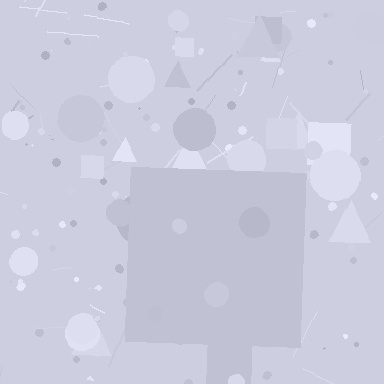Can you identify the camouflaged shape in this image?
The camouflaged shape is a square.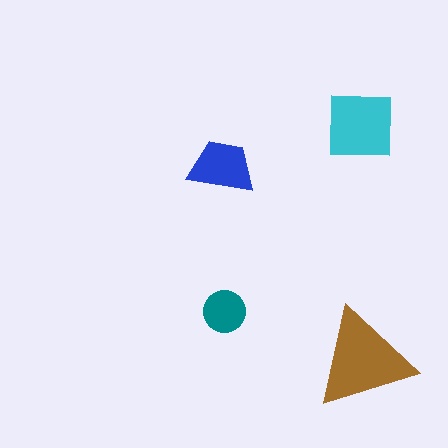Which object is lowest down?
The brown triangle is bottommost.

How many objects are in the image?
There are 4 objects in the image.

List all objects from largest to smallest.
The brown triangle, the cyan square, the blue trapezoid, the teal circle.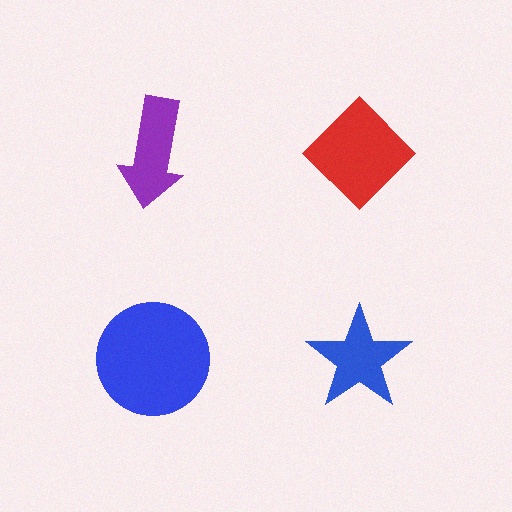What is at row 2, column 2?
A blue star.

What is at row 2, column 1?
A blue circle.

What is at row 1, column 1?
A purple arrow.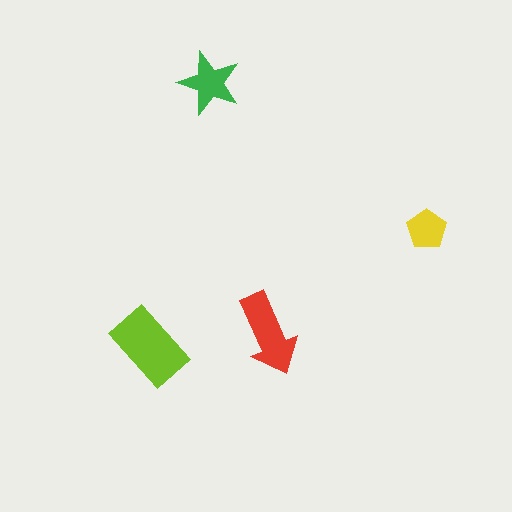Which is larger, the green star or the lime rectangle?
The lime rectangle.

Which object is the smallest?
The yellow pentagon.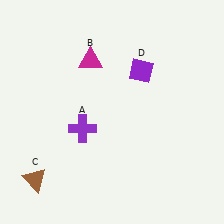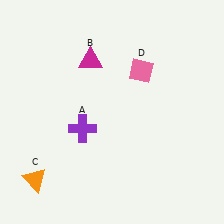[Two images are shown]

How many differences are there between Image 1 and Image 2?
There are 2 differences between the two images.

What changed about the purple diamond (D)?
In Image 1, D is purple. In Image 2, it changed to pink.